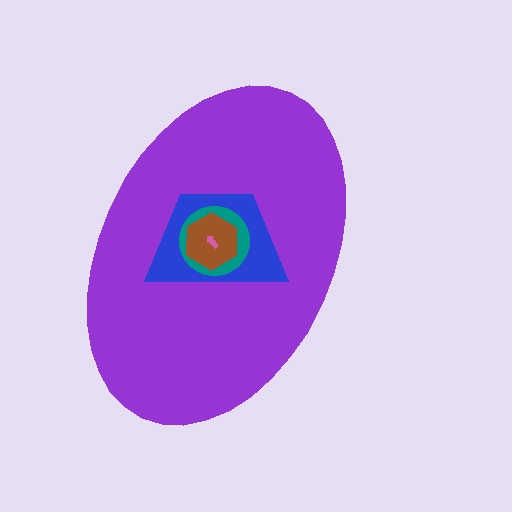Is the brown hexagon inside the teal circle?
Yes.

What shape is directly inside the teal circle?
The brown hexagon.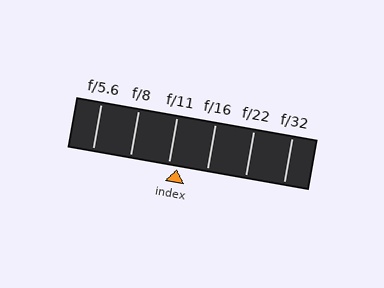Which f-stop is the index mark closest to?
The index mark is closest to f/11.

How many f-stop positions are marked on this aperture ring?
There are 6 f-stop positions marked.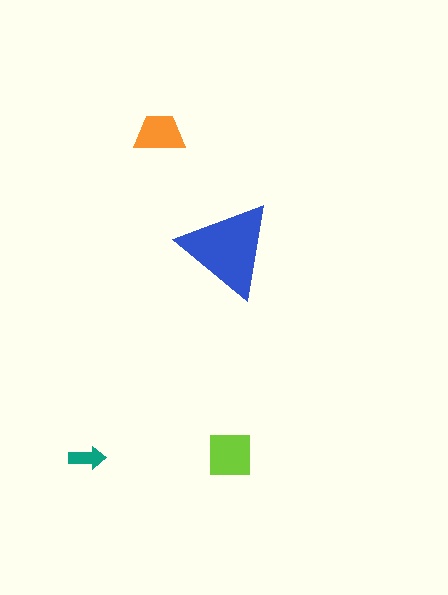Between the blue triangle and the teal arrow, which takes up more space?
The blue triangle.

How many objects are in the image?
There are 4 objects in the image.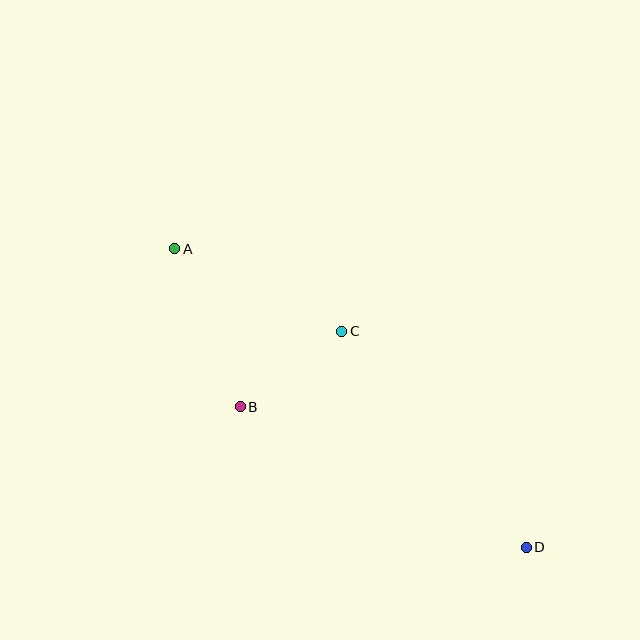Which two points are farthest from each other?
Points A and D are farthest from each other.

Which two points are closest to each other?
Points B and C are closest to each other.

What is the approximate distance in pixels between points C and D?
The distance between C and D is approximately 284 pixels.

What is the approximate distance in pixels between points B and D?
The distance between B and D is approximately 319 pixels.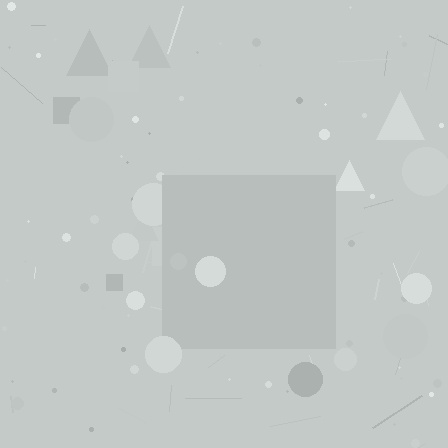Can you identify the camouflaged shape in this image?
The camouflaged shape is a square.